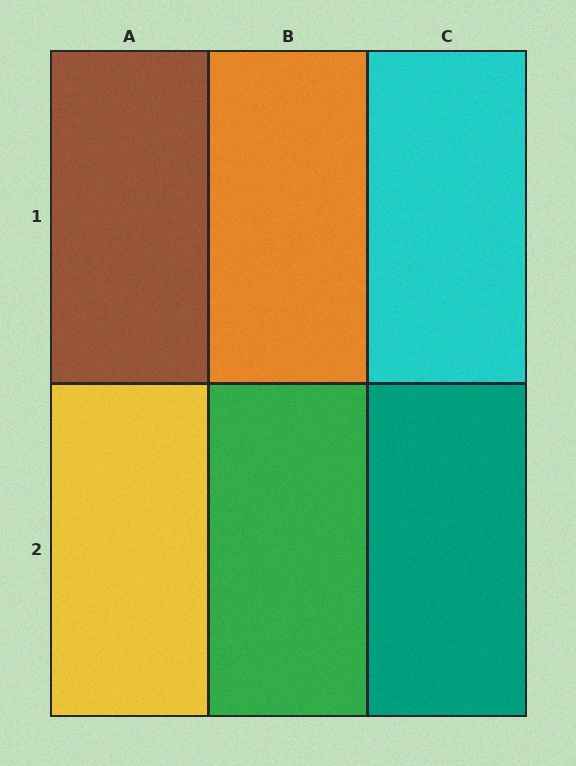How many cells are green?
1 cell is green.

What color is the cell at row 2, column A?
Yellow.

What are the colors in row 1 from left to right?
Brown, orange, cyan.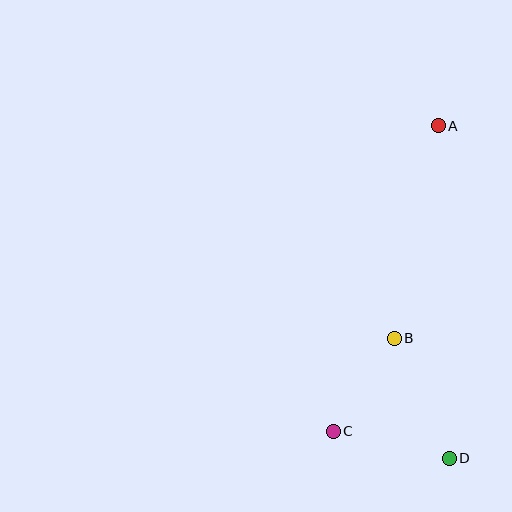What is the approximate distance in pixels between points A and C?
The distance between A and C is approximately 323 pixels.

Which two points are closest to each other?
Points B and C are closest to each other.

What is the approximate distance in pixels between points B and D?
The distance between B and D is approximately 132 pixels.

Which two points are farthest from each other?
Points A and D are farthest from each other.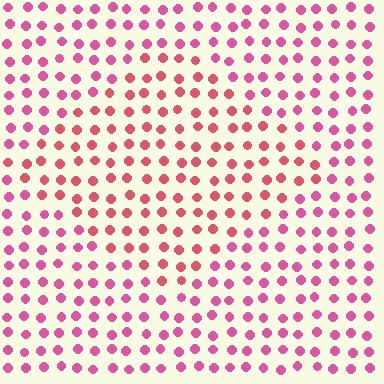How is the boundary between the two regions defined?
The boundary is defined purely by a slight shift in hue (about 23 degrees). Spacing, size, and orientation are identical on both sides.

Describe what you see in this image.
The image is filled with small pink elements in a uniform arrangement. A diamond-shaped region is visible where the elements are tinted to a slightly different hue, forming a subtle color boundary.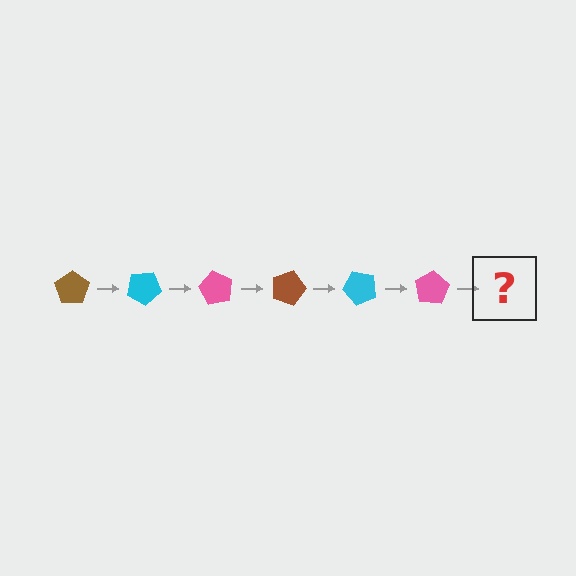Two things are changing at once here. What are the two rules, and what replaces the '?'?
The two rules are that it rotates 30 degrees each step and the color cycles through brown, cyan, and pink. The '?' should be a brown pentagon, rotated 180 degrees from the start.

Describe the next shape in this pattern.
It should be a brown pentagon, rotated 180 degrees from the start.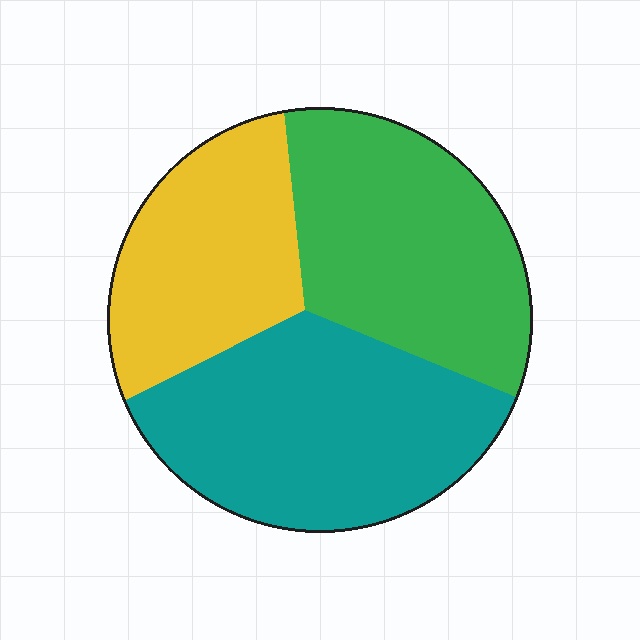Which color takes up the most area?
Teal, at roughly 40%.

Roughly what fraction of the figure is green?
Green covers about 35% of the figure.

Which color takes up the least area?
Yellow, at roughly 25%.